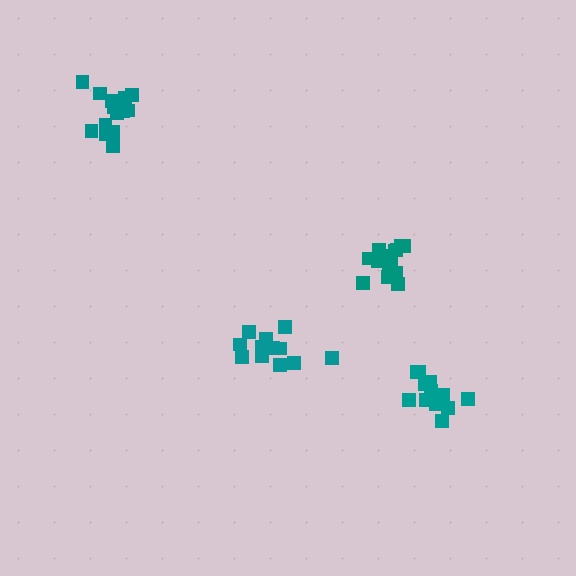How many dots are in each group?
Group 1: 16 dots, Group 2: 14 dots, Group 3: 15 dots, Group 4: 12 dots (57 total).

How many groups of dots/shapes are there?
There are 4 groups.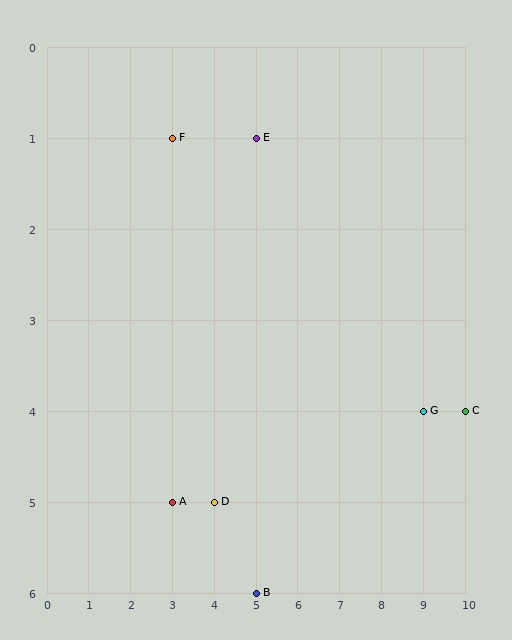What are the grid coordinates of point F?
Point F is at grid coordinates (3, 1).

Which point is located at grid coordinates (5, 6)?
Point B is at (5, 6).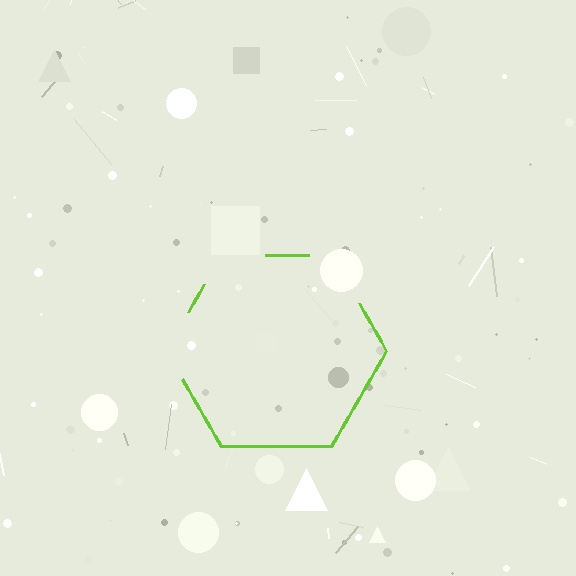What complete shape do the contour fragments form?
The contour fragments form a hexagon.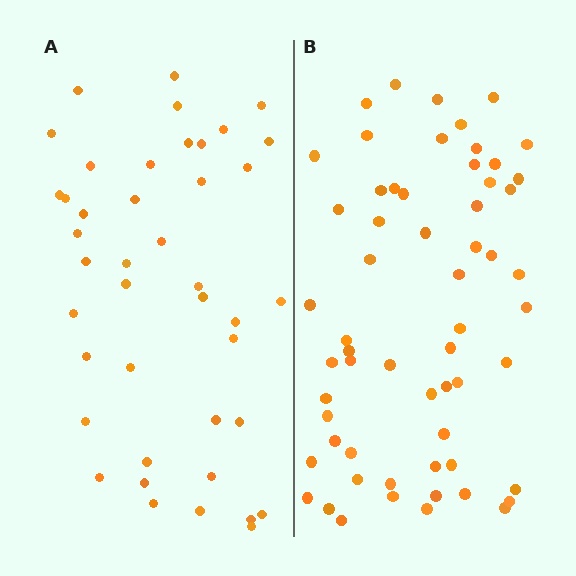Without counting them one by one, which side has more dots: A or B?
Region B (the right region) has more dots.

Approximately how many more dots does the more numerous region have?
Region B has approximately 20 more dots than region A.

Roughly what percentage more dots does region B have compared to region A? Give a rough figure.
About 45% more.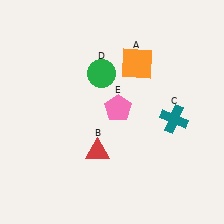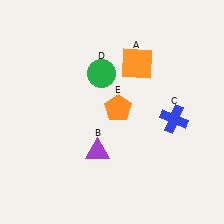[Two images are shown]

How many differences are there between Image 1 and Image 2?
There are 3 differences between the two images.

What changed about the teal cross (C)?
In Image 1, C is teal. In Image 2, it changed to blue.